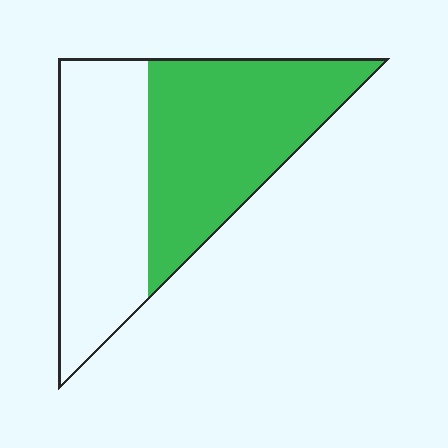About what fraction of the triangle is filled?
About one half (1/2).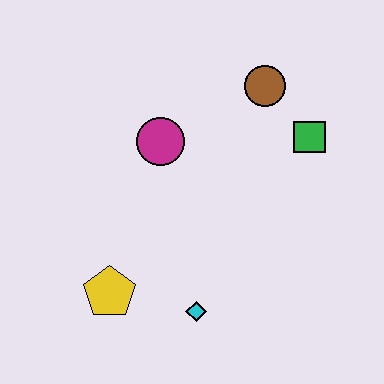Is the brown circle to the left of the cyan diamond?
No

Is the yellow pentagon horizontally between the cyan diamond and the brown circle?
No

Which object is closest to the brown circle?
The green square is closest to the brown circle.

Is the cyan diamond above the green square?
No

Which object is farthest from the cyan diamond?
The brown circle is farthest from the cyan diamond.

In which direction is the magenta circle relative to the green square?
The magenta circle is to the left of the green square.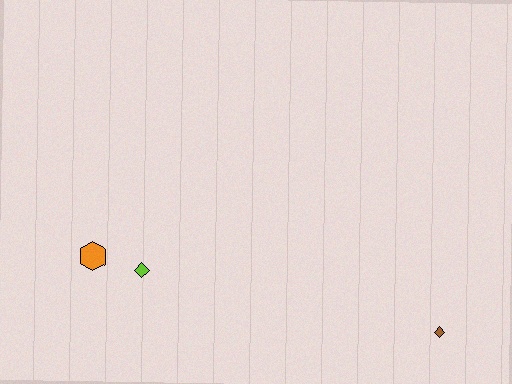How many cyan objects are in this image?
There are no cyan objects.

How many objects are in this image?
There are 3 objects.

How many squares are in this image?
There are no squares.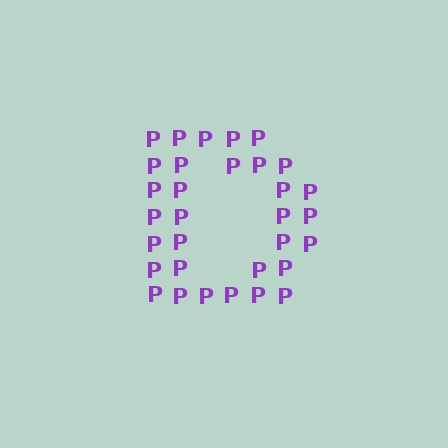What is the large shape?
The large shape is the letter D.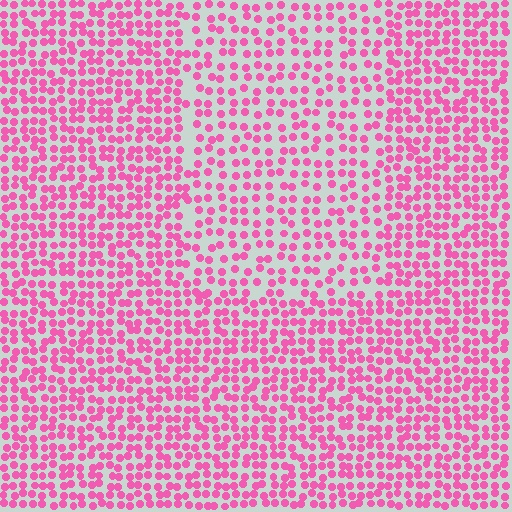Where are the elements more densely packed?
The elements are more densely packed outside the rectangle boundary.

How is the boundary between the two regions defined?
The boundary is defined by a change in element density (approximately 1.6x ratio). All elements are the same color, size, and shape.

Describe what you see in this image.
The image contains small pink elements arranged at two different densities. A rectangle-shaped region is visible where the elements are less densely packed than the surrounding area.